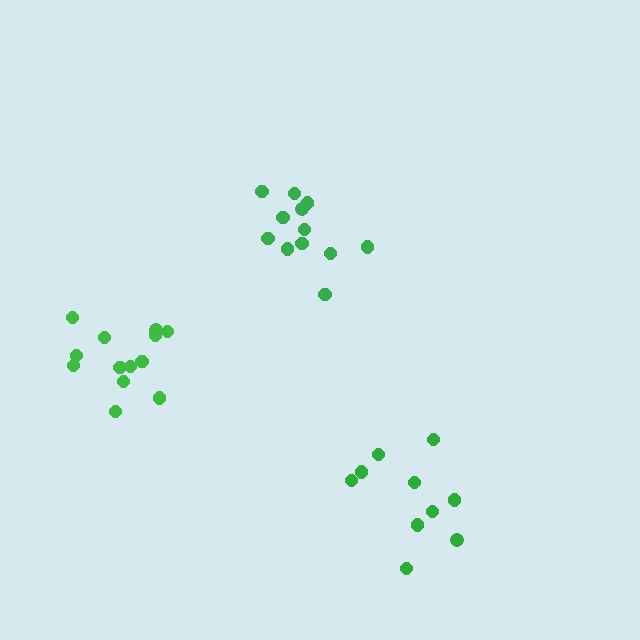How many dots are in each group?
Group 1: 10 dots, Group 2: 12 dots, Group 3: 13 dots (35 total).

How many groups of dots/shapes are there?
There are 3 groups.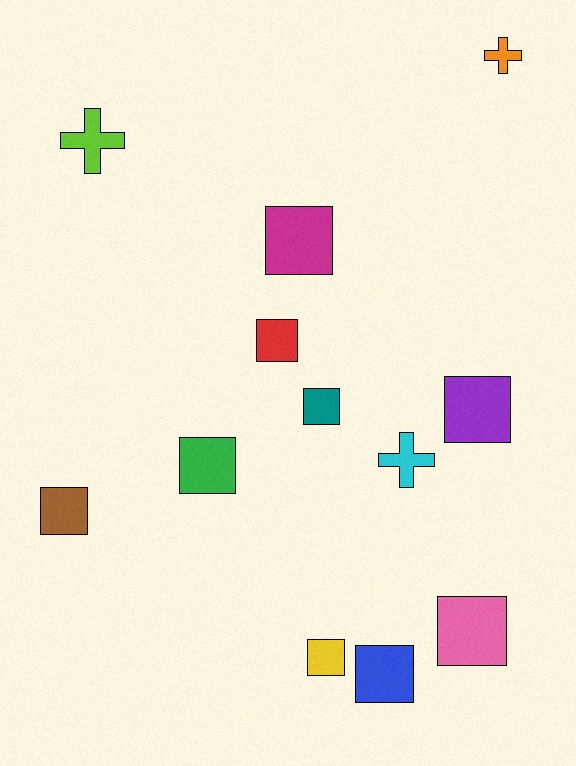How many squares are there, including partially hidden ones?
There are 9 squares.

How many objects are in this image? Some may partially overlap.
There are 12 objects.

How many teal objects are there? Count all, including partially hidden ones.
There is 1 teal object.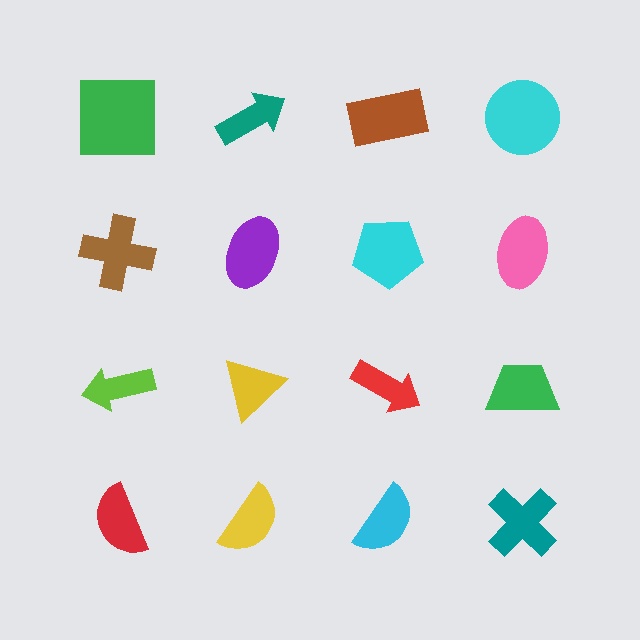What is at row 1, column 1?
A green square.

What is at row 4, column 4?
A teal cross.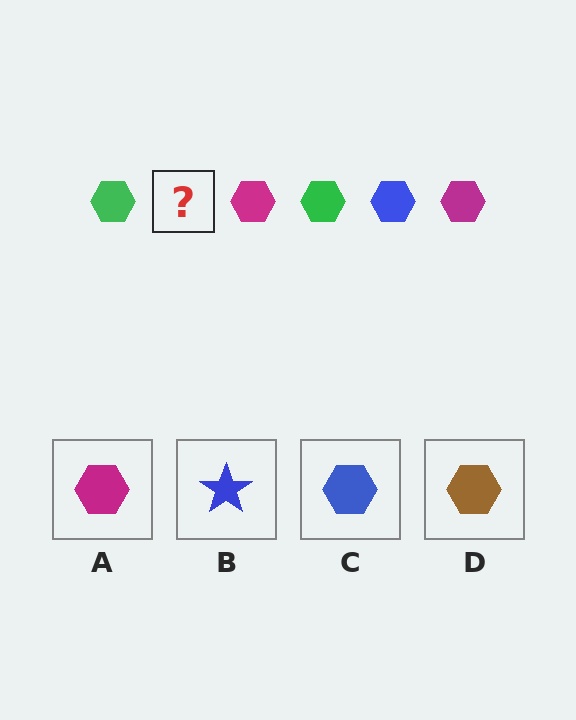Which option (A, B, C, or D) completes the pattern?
C.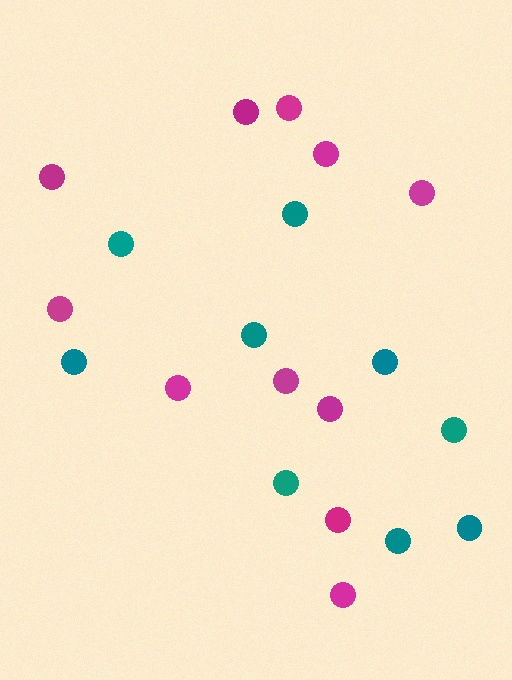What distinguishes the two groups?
There are 2 groups: one group of magenta circles (11) and one group of teal circles (9).